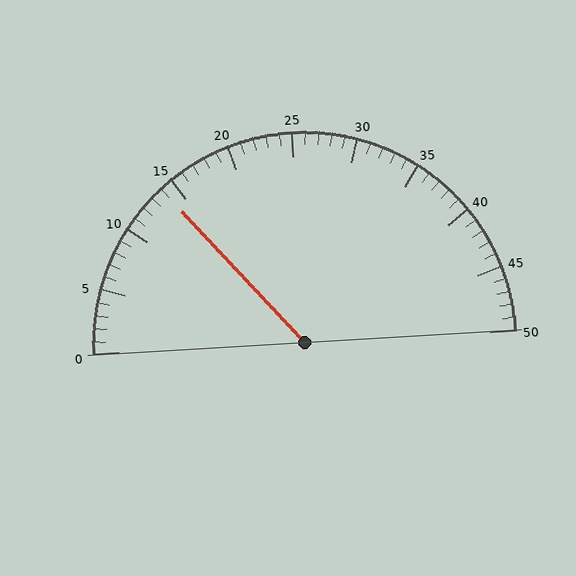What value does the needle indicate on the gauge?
The needle indicates approximately 14.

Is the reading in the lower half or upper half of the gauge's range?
The reading is in the lower half of the range (0 to 50).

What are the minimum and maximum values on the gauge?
The gauge ranges from 0 to 50.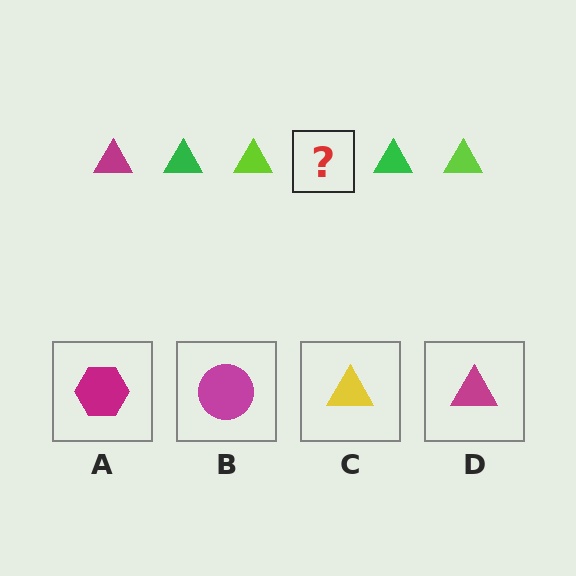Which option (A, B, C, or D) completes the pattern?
D.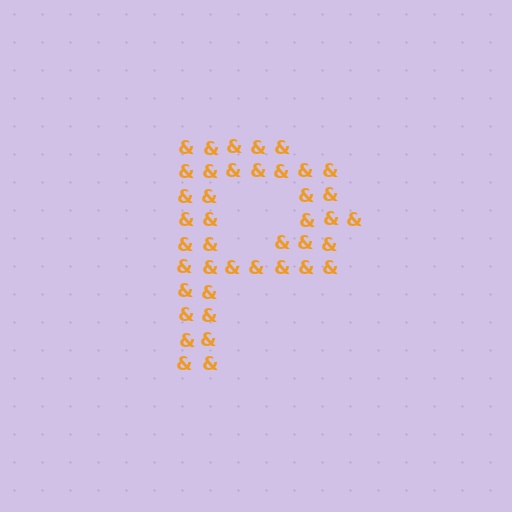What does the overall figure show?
The overall figure shows the letter P.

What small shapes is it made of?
It is made of small ampersands.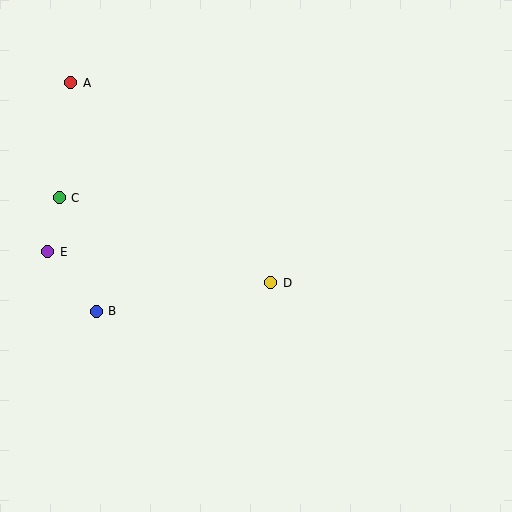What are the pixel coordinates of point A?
Point A is at (71, 83).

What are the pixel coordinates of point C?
Point C is at (59, 198).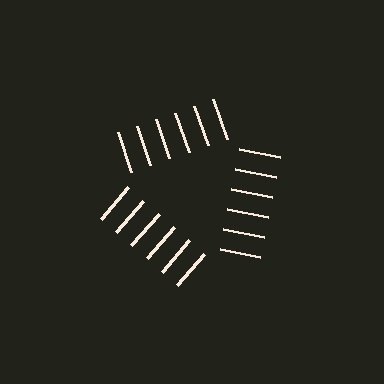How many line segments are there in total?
18 — 6 along each of the 3 edges.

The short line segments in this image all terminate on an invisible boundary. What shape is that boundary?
An illusory triangle — the line segments terminate on its edges but no continuous stroke is drawn.